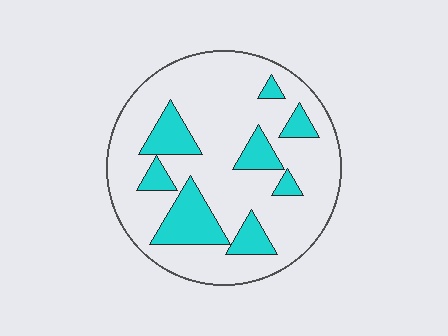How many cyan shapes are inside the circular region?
8.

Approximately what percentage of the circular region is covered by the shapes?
Approximately 20%.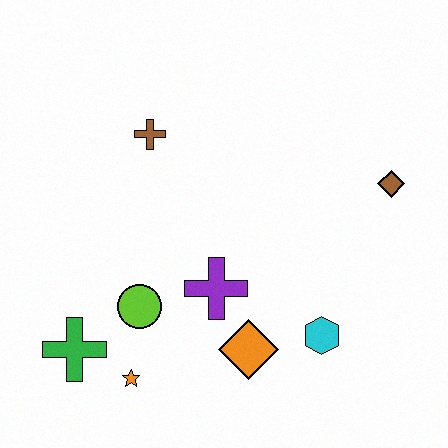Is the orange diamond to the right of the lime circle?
Yes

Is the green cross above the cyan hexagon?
No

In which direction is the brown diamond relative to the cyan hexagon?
The brown diamond is above the cyan hexagon.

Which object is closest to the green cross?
The orange star is closest to the green cross.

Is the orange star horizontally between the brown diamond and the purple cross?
No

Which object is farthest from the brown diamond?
The green cross is farthest from the brown diamond.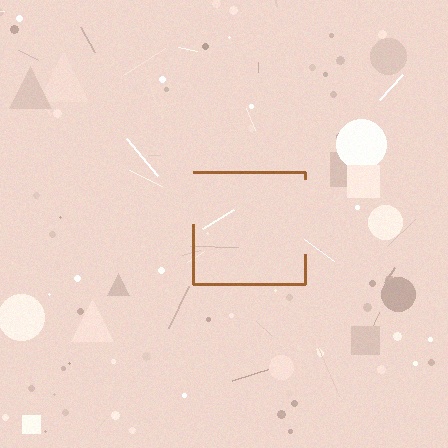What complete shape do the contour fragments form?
The contour fragments form a square.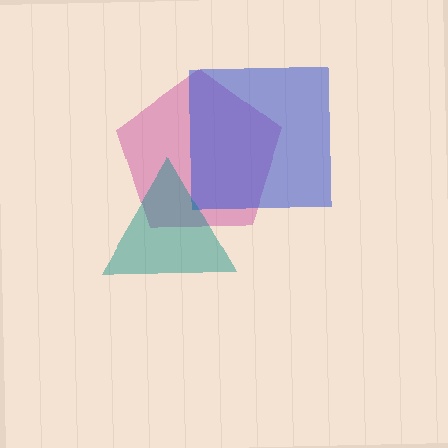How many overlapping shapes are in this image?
There are 3 overlapping shapes in the image.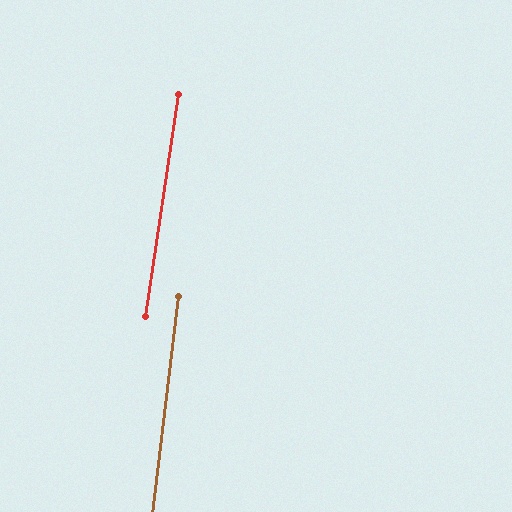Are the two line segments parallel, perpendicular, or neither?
Parallel — their directions differ by only 1.8°.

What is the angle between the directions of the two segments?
Approximately 2 degrees.